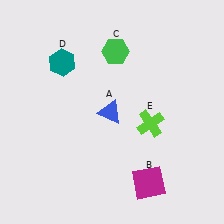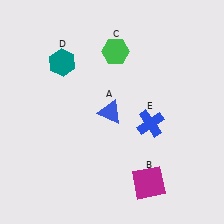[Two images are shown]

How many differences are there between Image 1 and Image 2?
There is 1 difference between the two images.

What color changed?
The cross (E) changed from lime in Image 1 to blue in Image 2.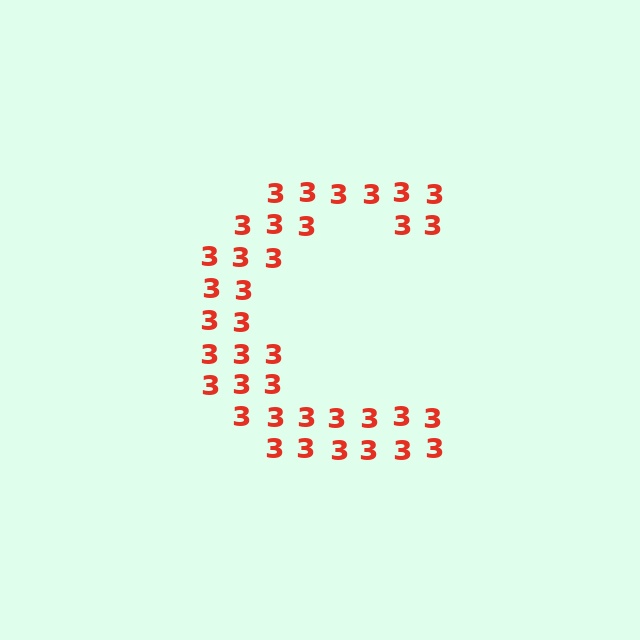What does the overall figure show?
The overall figure shows the letter C.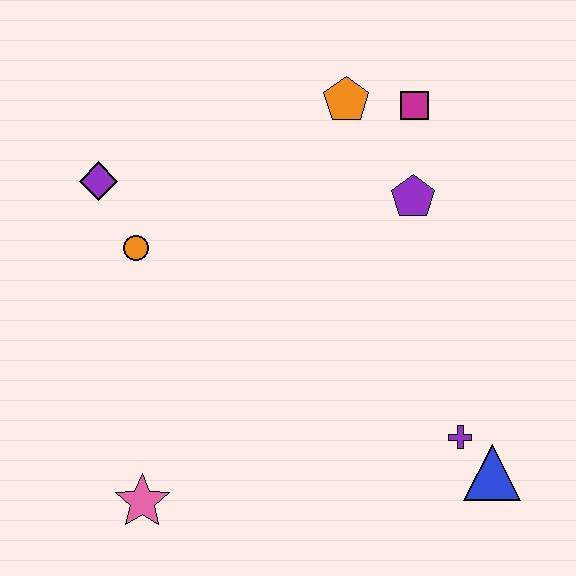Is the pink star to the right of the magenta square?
No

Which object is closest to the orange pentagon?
The magenta square is closest to the orange pentagon.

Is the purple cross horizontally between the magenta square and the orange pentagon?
No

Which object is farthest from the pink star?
The magenta square is farthest from the pink star.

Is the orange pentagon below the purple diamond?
No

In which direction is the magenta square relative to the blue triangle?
The magenta square is above the blue triangle.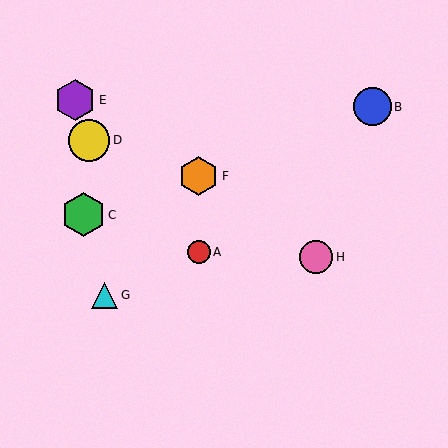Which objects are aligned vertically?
Objects A, F are aligned vertically.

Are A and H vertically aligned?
No, A is at x≈199 and H is at x≈316.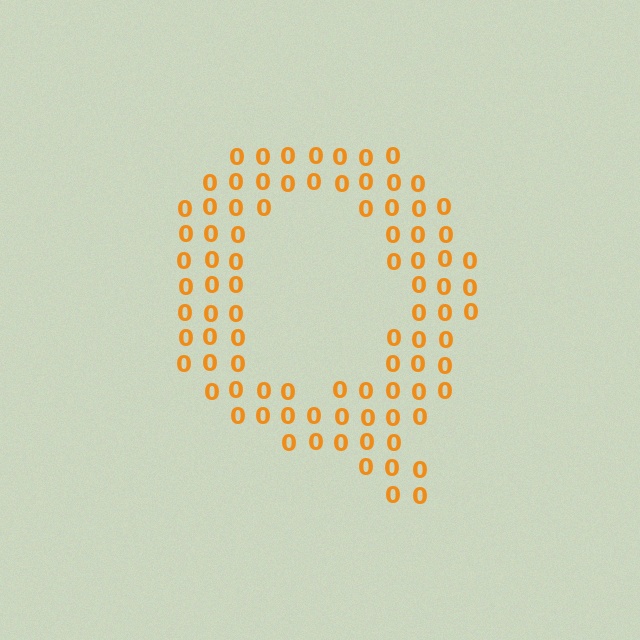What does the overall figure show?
The overall figure shows the letter Q.